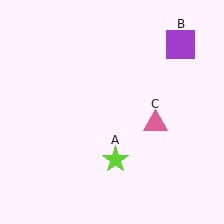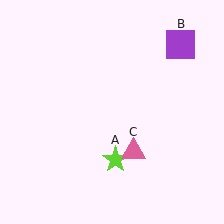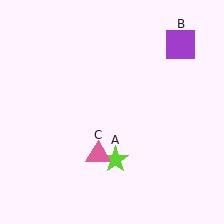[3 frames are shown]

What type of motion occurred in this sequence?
The pink triangle (object C) rotated clockwise around the center of the scene.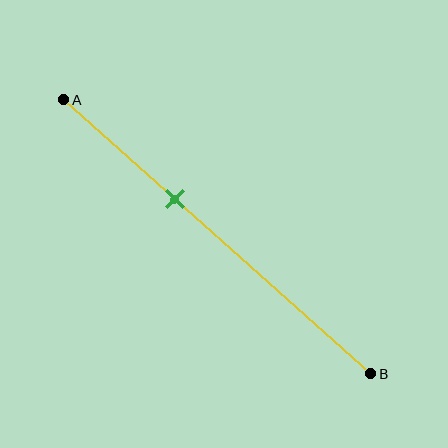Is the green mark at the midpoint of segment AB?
No, the mark is at about 35% from A, not at the 50% midpoint.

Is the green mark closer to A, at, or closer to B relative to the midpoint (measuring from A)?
The green mark is closer to point A than the midpoint of segment AB.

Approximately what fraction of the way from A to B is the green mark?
The green mark is approximately 35% of the way from A to B.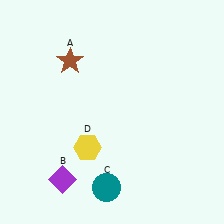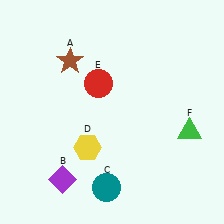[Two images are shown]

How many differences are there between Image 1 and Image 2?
There are 2 differences between the two images.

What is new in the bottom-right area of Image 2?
A green triangle (F) was added in the bottom-right area of Image 2.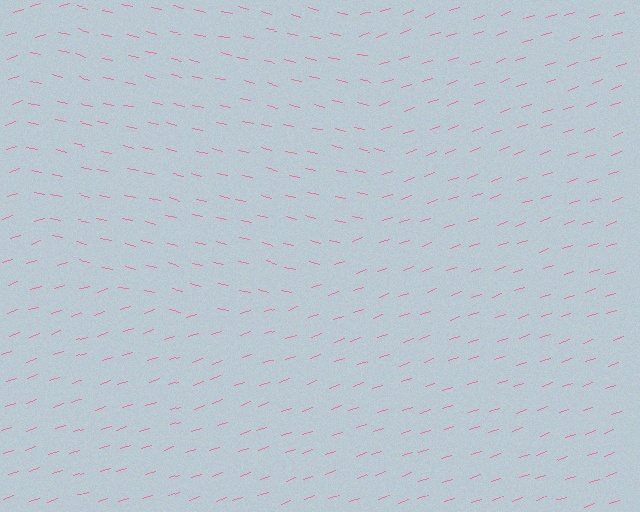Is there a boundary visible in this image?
Yes, there is a texture boundary formed by a change in line orientation.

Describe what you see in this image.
The image is filled with small pink line segments. A circle region in the image has lines oriented differently from the surrounding lines, creating a visible texture boundary.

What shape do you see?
I see a circle.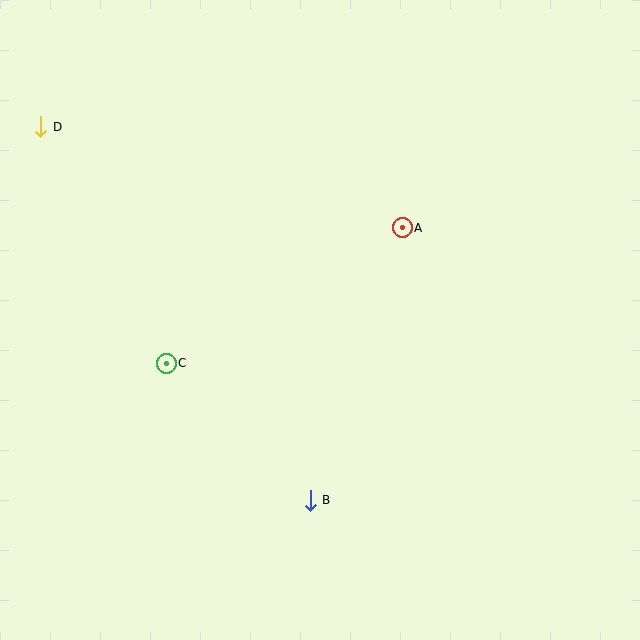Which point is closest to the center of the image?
Point A at (402, 228) is closest to the center.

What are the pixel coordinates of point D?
Point D is at (41, 127).